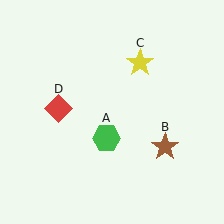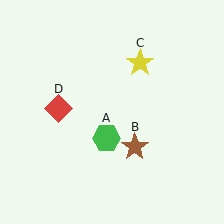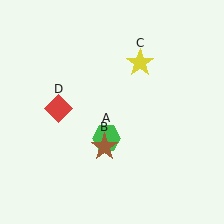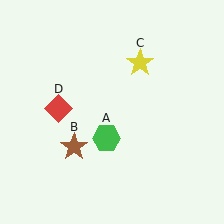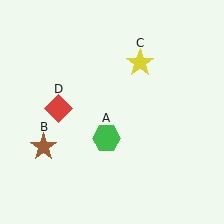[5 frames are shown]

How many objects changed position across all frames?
1 object changed position: brown star (object B).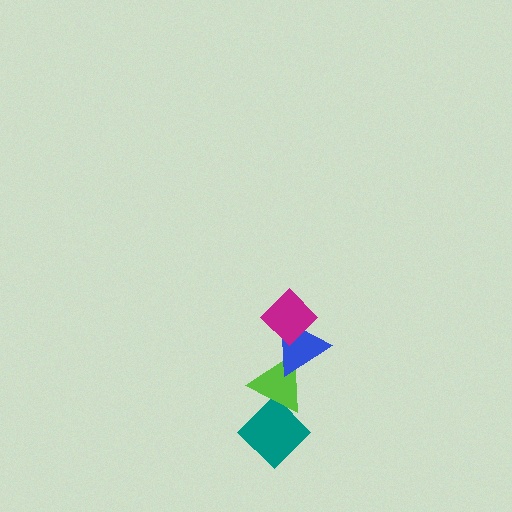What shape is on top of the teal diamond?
The lime triangle is on top of the teal diamond.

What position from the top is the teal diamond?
The teal diamond is 4th from the top.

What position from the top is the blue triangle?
The blue triangle is 2nd from the top.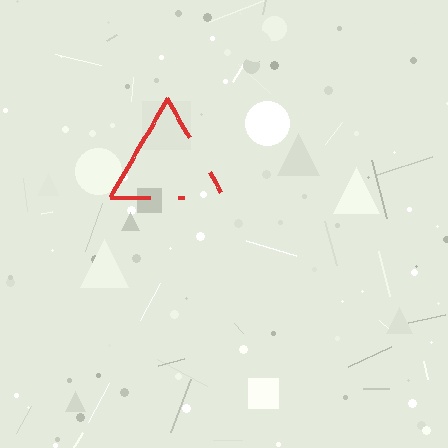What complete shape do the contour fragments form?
The contour fragments form a triangle.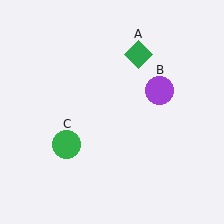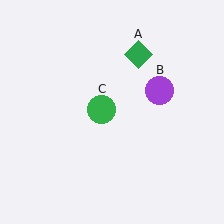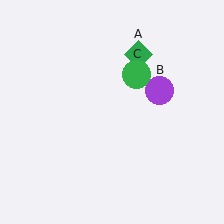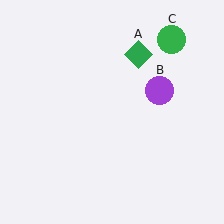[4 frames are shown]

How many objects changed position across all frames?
1 object changed position: green circle (object C).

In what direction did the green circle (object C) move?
The green circle (object C) moved up and to the right.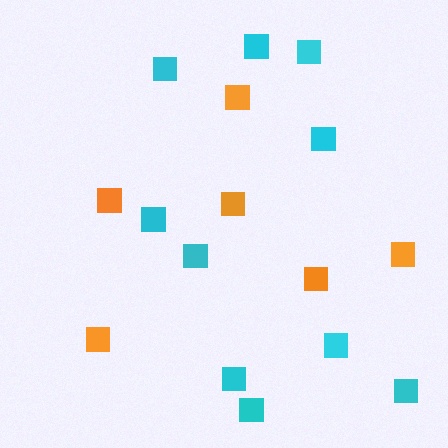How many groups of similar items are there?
There are 2 groups: one group of orange squares (6) and one group of cyan squares (10).